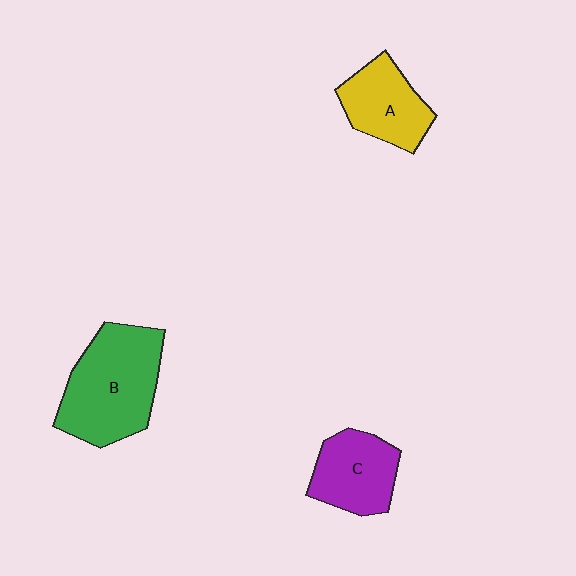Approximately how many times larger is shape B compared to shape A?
Approximately 1.6 times.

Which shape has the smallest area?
Shape A (yellow).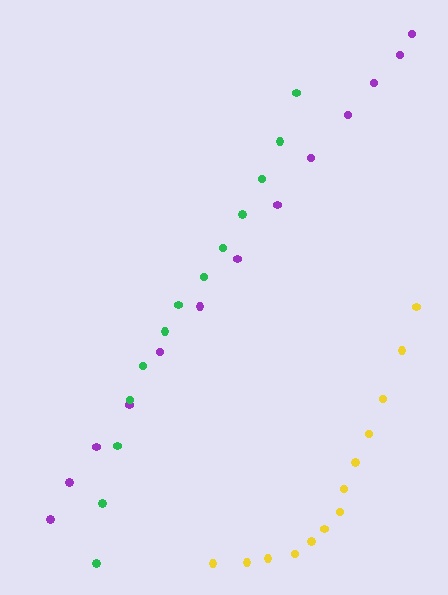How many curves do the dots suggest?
There are 3 distinct paths.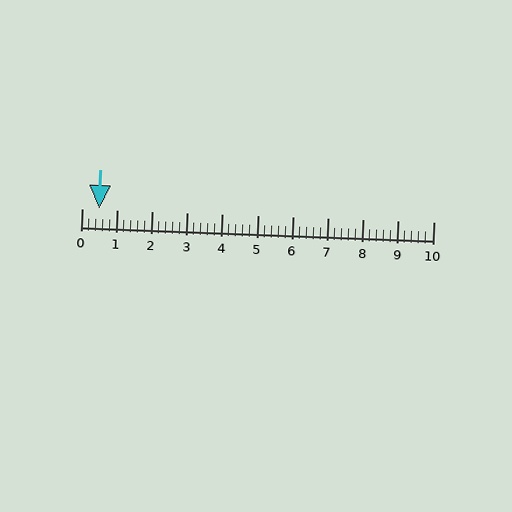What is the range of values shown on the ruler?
The ruler shows values from 0 to 10.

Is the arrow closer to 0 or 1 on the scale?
The arrow is closer to 1.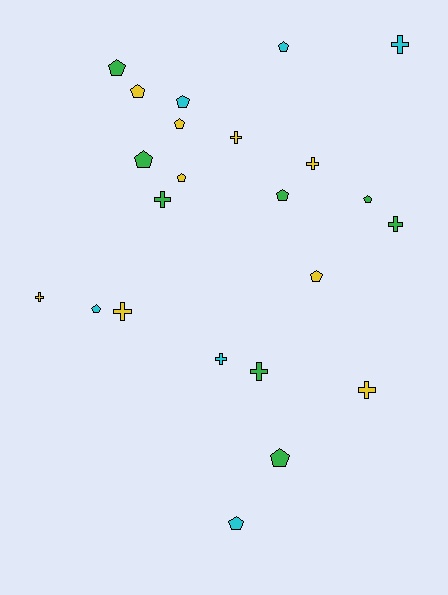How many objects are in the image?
There are 23 objects.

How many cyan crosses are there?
There are 2 cyan crosses.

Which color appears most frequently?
Yellow, with 9 objects.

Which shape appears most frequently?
Pentagon, with 13 objects.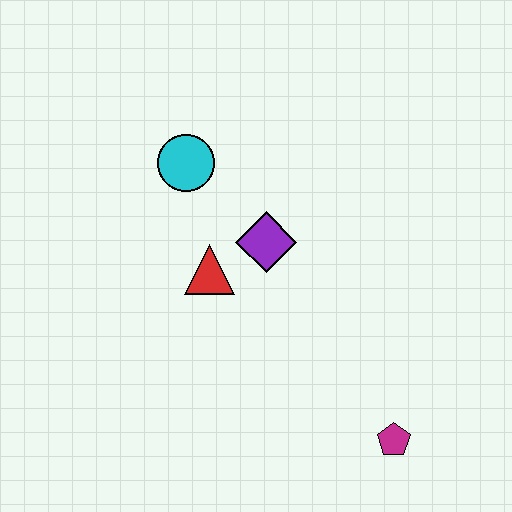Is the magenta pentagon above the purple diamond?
No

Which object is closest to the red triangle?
The purple diamond is closest to the red triangle.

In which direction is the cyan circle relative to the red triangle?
The cyan circle is above the red triangle.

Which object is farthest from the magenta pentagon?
The cyan circle is farthest from the magenta pentagon.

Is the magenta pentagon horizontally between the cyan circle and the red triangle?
No